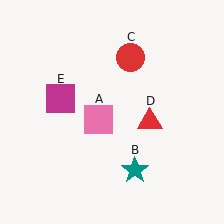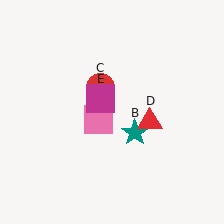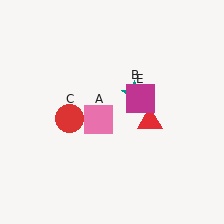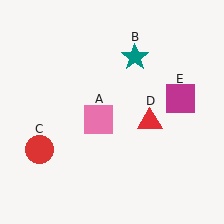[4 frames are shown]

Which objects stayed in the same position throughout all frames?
Pink square (object A) and red triangle (object D) remained stationary.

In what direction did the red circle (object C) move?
The red circle (object C) moved down and to the left.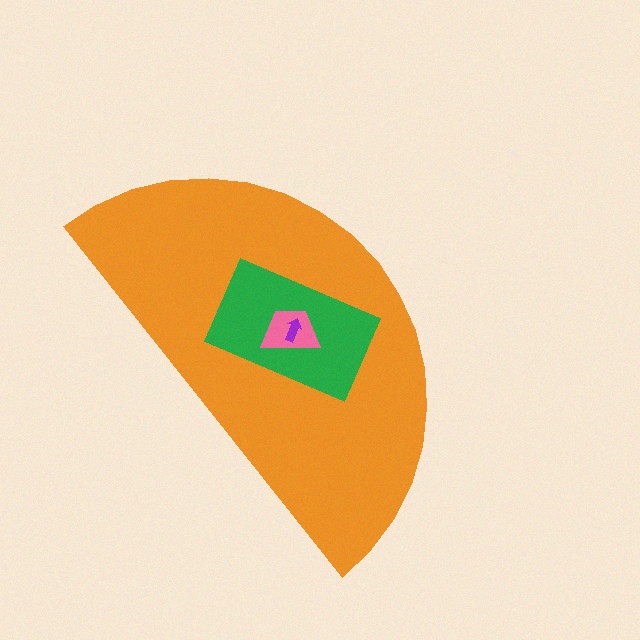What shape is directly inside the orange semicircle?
The green rectangle.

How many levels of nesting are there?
4.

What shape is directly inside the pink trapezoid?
The purple arrow.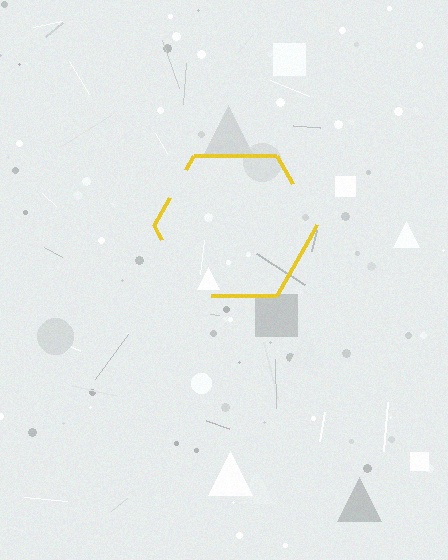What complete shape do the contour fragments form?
The contour fragments form a hexagon.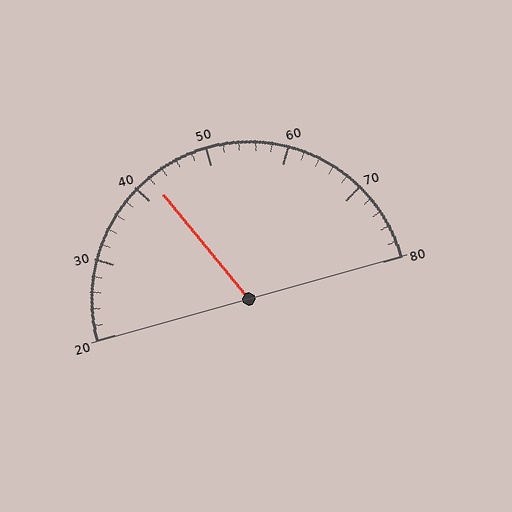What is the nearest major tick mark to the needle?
The nearest major tick mark is 40.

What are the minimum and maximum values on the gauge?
The gauge ranges from 20 to 80.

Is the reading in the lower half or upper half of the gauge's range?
The reading is in the lower half of the range (20 to 80).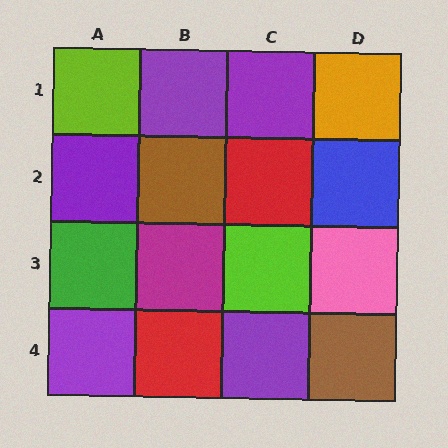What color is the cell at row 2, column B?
Brown.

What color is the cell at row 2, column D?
Blue.